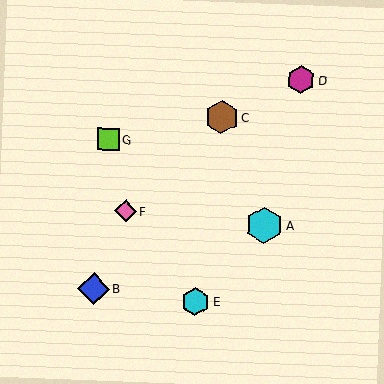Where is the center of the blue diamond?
The center of the blue diamond is at (93, 288).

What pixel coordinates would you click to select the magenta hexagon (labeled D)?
Click at (301, 80) to select the magenta hexagon D.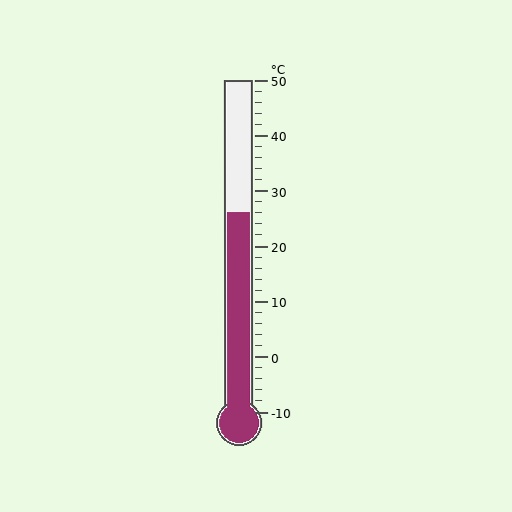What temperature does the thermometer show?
The thermometer shows approximately 26°C.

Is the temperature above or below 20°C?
The temperature is above 20°C.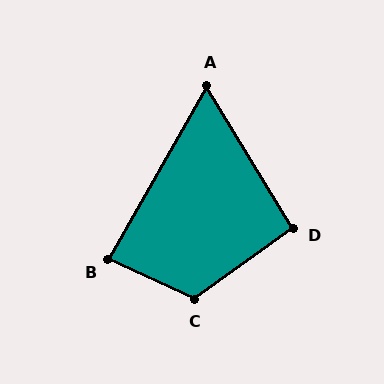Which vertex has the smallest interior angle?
A, at approximately 61 degrees.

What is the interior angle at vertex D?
Approximately 95 degrees (approximately right).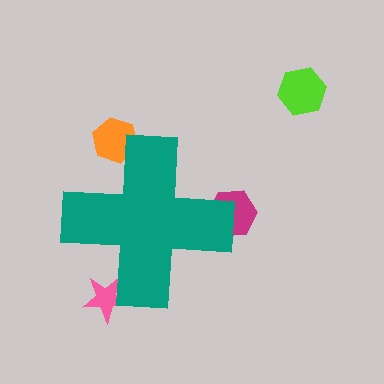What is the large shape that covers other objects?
A teal cross.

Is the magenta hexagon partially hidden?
Yes, the magenta hexagon is partially hidden behind the teal cross.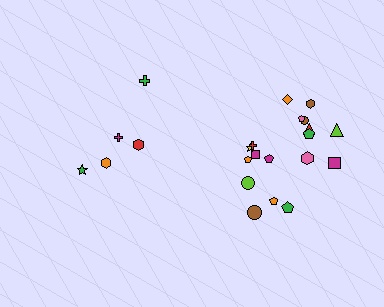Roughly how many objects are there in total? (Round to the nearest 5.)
Roughly 25 objects in total.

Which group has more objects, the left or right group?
The right group.